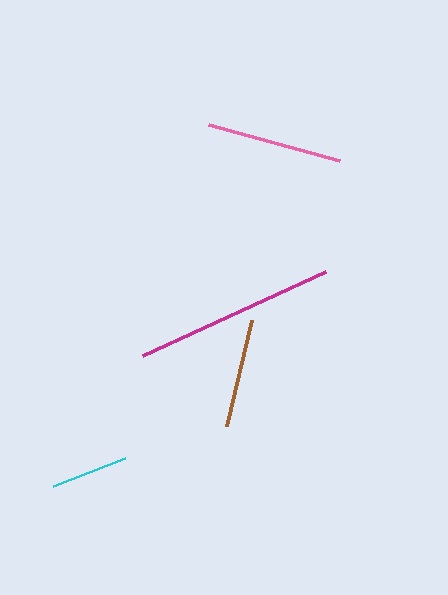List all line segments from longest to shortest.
From longest to shortest: magenta, pink, brown, cyan.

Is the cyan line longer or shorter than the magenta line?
The magenta line is longer than the cyan line.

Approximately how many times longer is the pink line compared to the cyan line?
The pink line is approximately 1.8 times the length of the cyan line.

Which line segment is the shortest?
The cyan line is the shortest at approximately 77 pixels.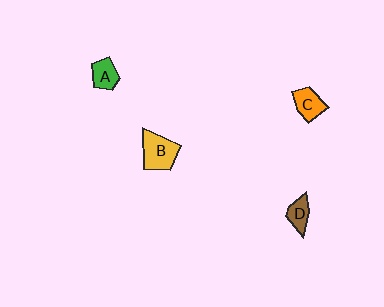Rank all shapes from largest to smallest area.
From largest to smallest: B (yellow), C (orange), A (green), D (brown).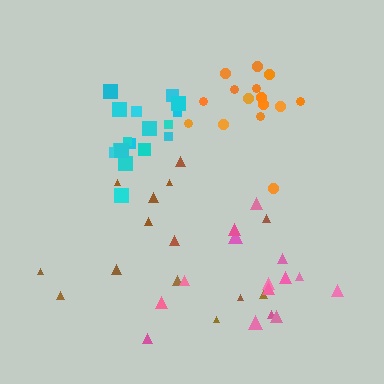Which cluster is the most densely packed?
Cyan.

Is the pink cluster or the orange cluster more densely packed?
Orange.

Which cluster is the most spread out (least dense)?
Brown.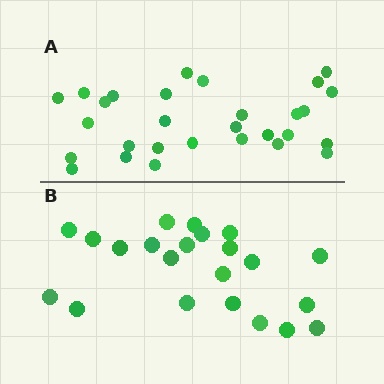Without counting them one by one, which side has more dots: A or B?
Region A (the top region) has more dots.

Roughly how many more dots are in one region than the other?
Region A has roughly 8 or so more dots than region B.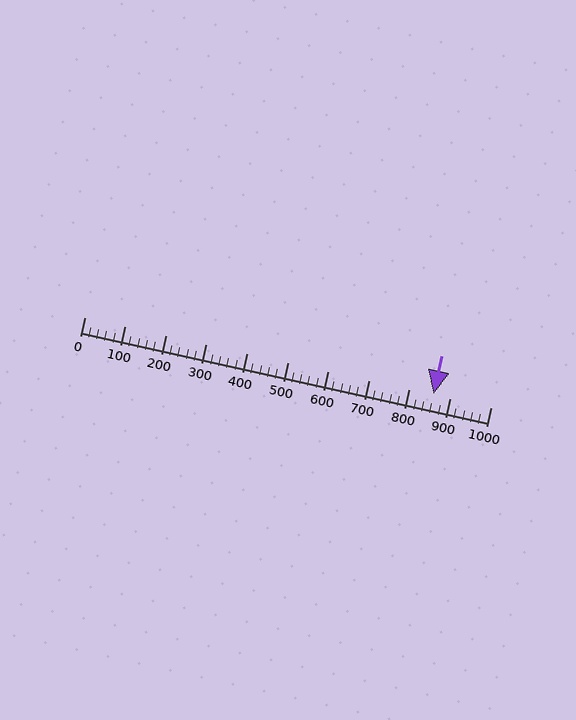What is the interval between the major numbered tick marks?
The major tick marks are spaced 100 units apart.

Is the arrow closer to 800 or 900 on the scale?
The arrow is closer to 900.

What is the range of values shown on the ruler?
The ruler shows values from 0 to 1000.